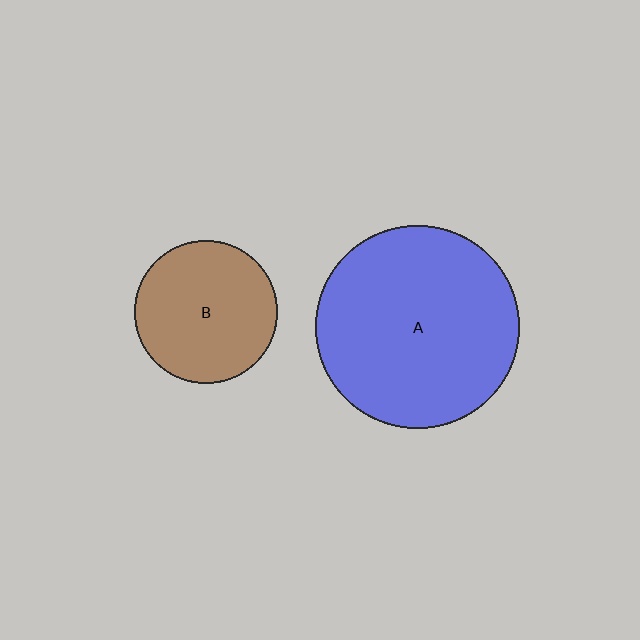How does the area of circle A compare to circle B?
Approximately 2.0 times.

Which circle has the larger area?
Circle A (blue).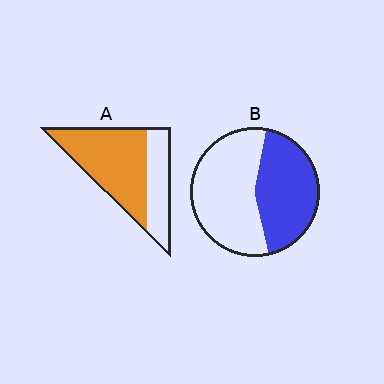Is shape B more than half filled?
No.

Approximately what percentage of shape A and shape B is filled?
A is approximately 65% and B is approximately 45%.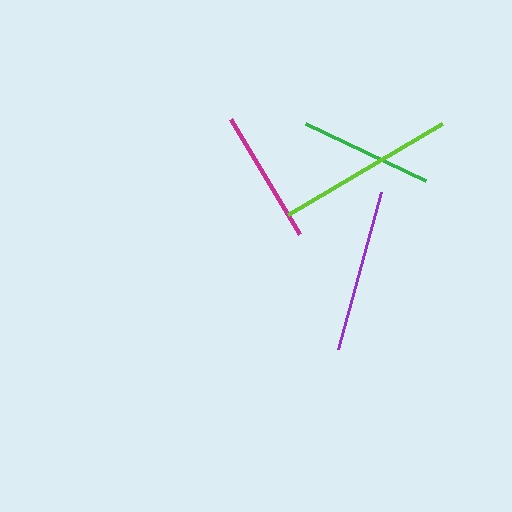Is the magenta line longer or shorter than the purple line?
The purple line is longer than the magenta line.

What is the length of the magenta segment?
The magenta segment is approximately 134 pixels long.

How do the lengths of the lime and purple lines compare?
The lime and purple lines are approximately the same length.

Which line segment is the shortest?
The green line is the shortest at approximately 133 pixels.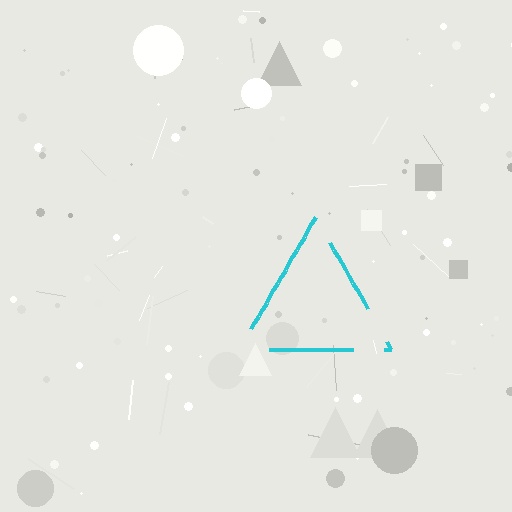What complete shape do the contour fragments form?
The contour fragments form a triangle.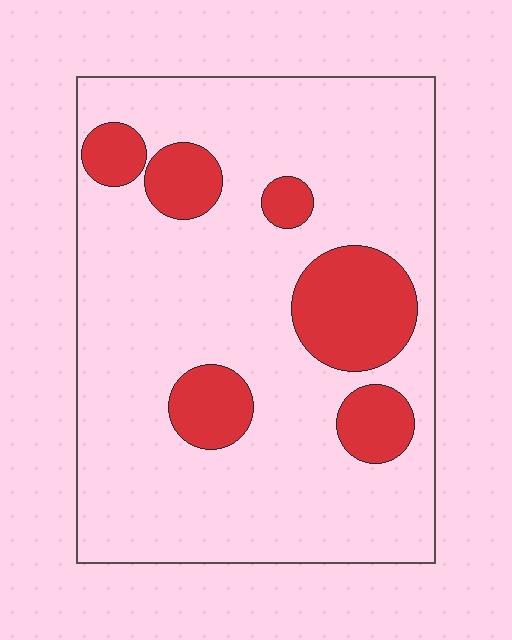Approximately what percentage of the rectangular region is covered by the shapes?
Approximately 20%.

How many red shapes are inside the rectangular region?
6.